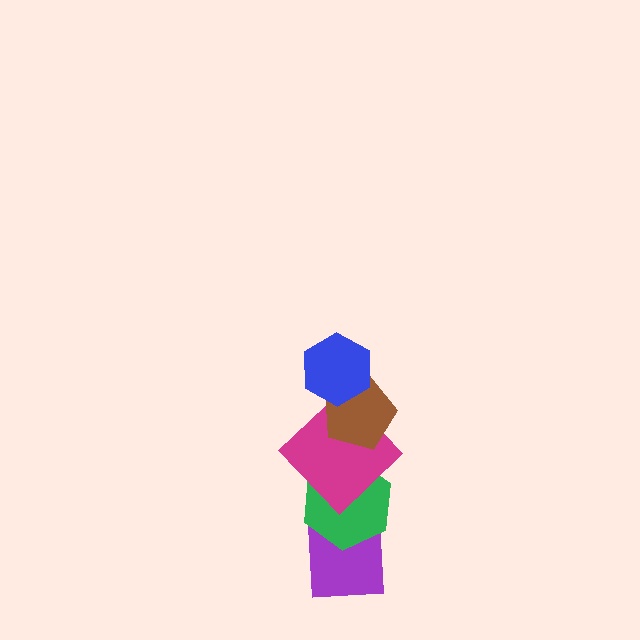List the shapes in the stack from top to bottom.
From top to bottom: the blue hexagon, the brown pentagon, the magenta diamond, the green hexagon, the purple square.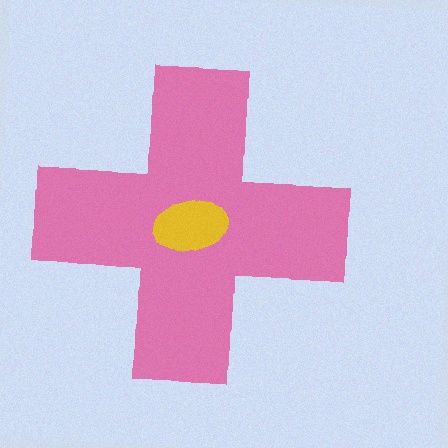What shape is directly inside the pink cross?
The yellow ellipse.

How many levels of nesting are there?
2.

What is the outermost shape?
The pink cross.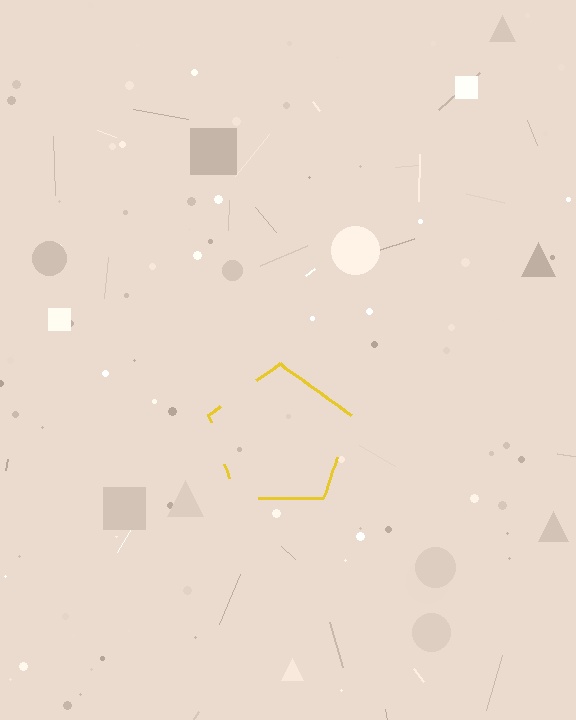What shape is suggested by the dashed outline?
The dashed outline suggests a pentagon.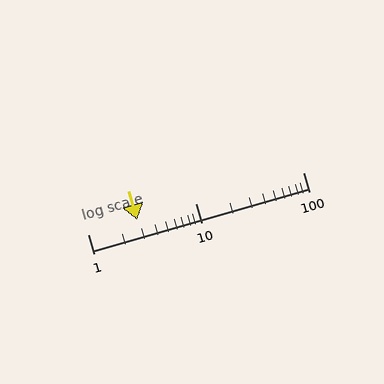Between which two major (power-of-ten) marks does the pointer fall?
The pointer is between 1 and 10.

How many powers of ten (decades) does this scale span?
The scale spans 2 decades, from 1 to 100.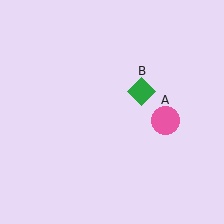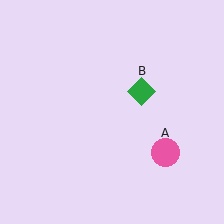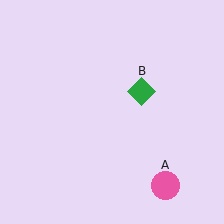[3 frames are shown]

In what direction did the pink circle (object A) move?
The pink circle (object A) moved down.